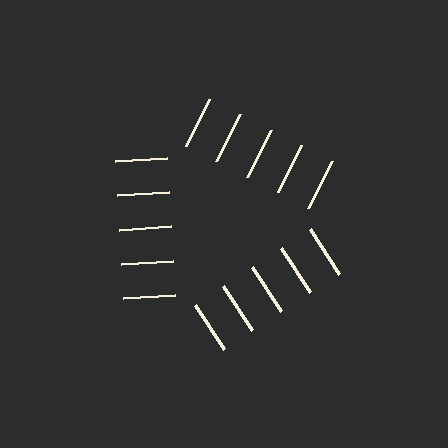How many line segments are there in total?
15 — 5 along each of the 3 edges.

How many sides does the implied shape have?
3 sides — the line-ends trace a triangle.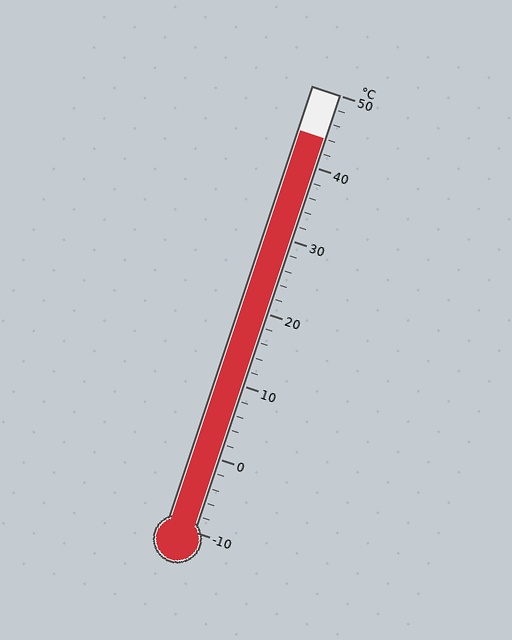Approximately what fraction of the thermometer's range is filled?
The thermometer is filled to approximately 90% of its range.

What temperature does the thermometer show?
The thermometer shows approximately 44°C.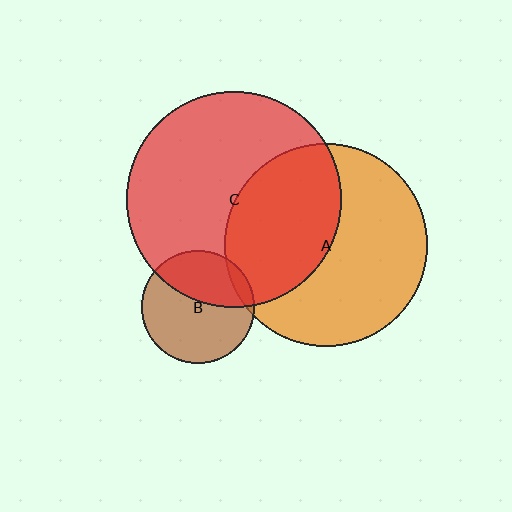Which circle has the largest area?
Circle C (red).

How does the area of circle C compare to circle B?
Approximately 3.6 times.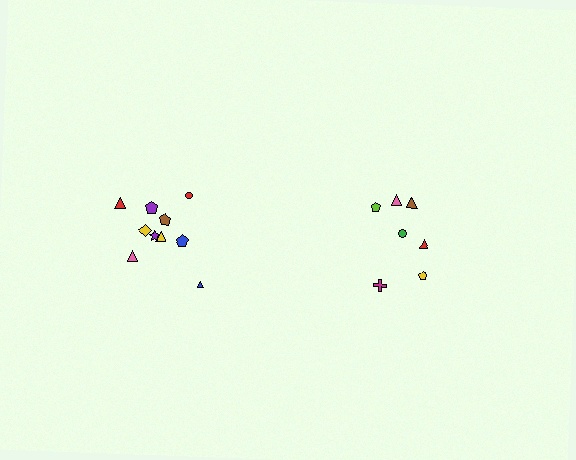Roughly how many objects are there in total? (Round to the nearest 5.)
Roughly 15 objects in total.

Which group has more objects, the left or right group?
The left group.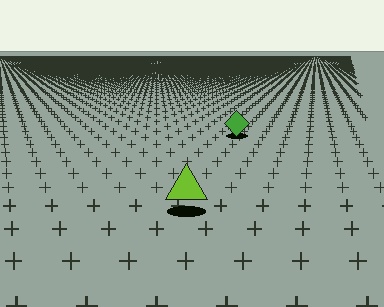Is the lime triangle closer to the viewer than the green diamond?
Yes. The lime triangle is closer — you can tell from the texture gradient: the ground texture is coarser near it.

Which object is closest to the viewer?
The lime triangle is closest. The texture marks near it are larger and more spread out.